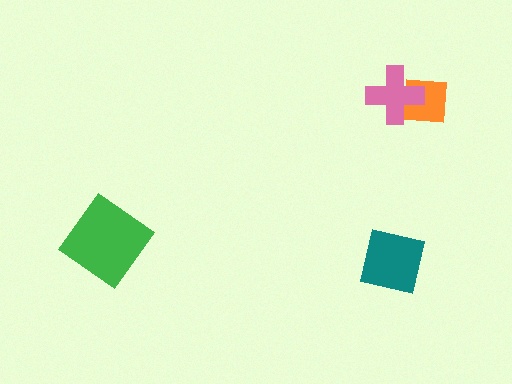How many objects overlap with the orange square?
1 object overlaps with the orange square.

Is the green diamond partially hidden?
No, no other shape covers it.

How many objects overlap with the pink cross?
1 object overlaps with the pink cross.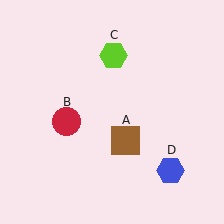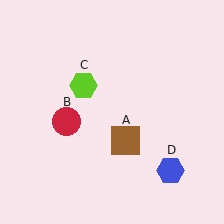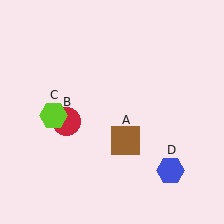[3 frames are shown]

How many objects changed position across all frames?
1 object changed position: lime hexagon (object C).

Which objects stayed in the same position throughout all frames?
Brown square (object A) and red circle (object B) and blue hexagon (object D) remained stationary.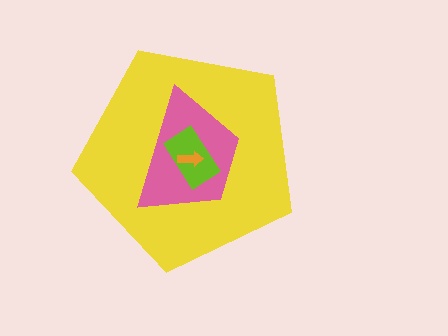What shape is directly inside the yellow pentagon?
The pink trapezoid.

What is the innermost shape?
The orange arrow.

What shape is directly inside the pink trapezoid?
The lime rectangle.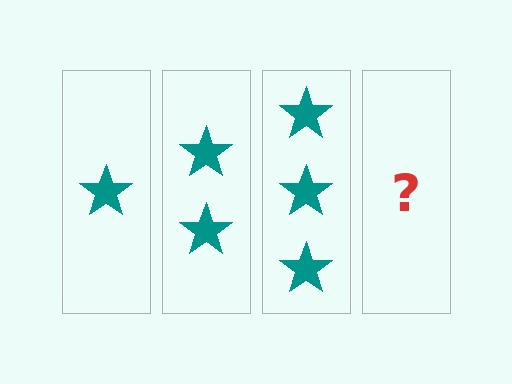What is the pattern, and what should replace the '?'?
The pattern is that each step adds one more star. The '?' should be 4 stars.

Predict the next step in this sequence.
The next step is 4 stars.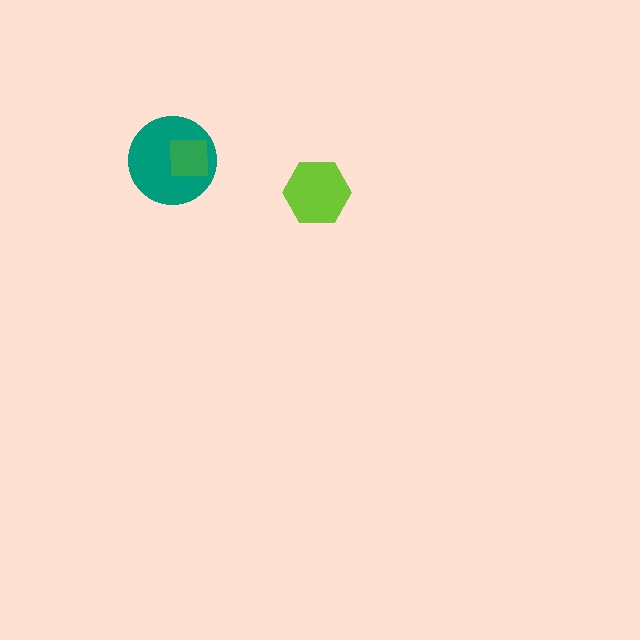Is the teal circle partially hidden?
Yes, it is partially covered by another shape.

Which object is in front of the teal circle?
The green square is in front of the teal circle.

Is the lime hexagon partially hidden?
No, no other shape covers it.